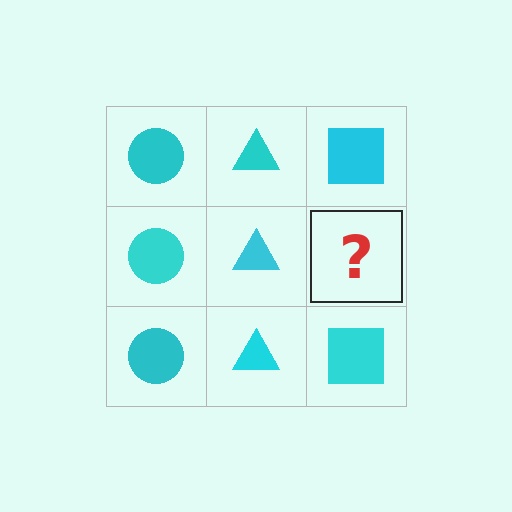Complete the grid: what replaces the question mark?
The question mark should be replaced with a cyan square.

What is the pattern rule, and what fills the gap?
The rule is that each column has a consistent shape. The gap should be filled with a cyan square.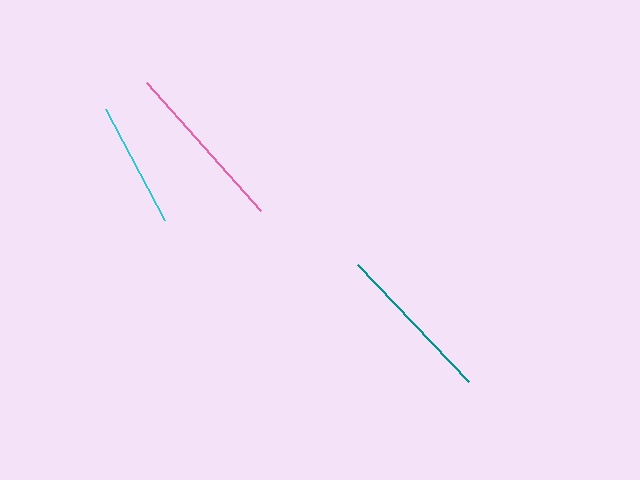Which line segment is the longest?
The pink line is the longest at approximately 172 pixels.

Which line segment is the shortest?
The cyan line is the shortest at approximately 126 pixels.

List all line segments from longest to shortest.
From longest to shortest: pink, teal, cyan.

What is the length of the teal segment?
The teal segment is approximately 161 pixels long.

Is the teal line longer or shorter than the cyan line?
The teal line is longer than the cyan line.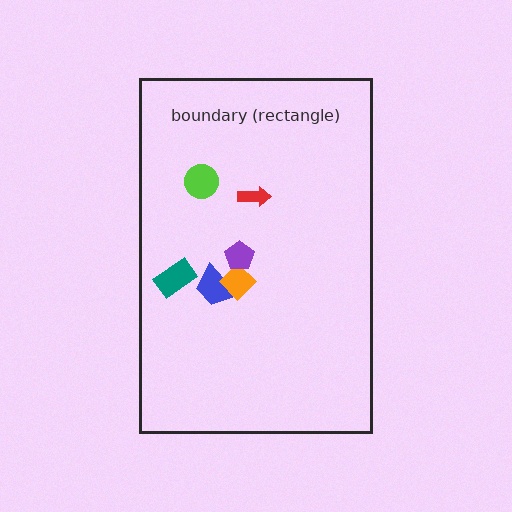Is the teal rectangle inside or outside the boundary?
Inside.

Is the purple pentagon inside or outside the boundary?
Inside.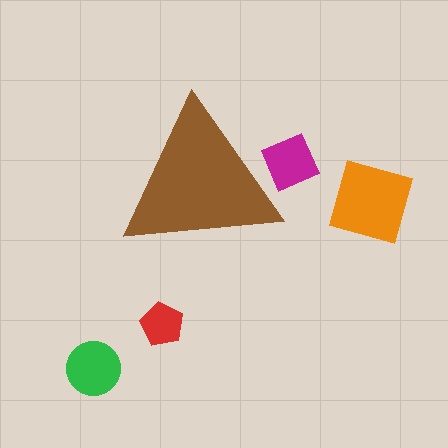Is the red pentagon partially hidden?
No, the red pentagon is fully visible.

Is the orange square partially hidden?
No, the orange square is fully visible.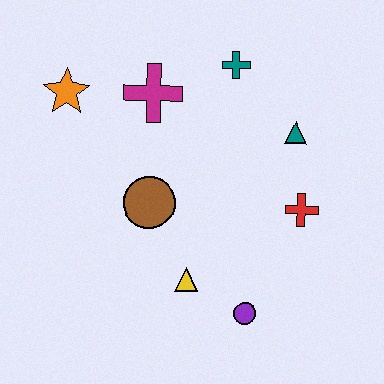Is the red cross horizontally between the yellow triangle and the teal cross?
No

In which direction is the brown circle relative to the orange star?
The brown circle is below the orange star.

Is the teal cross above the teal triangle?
Yes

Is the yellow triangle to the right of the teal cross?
No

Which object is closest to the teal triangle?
The red cross is closest to the teal triangle.